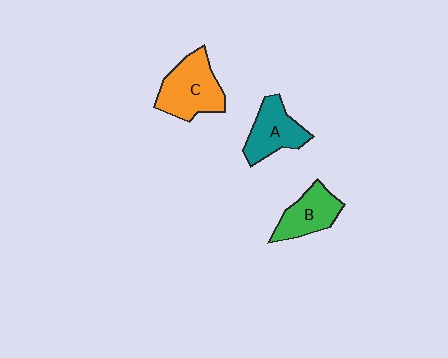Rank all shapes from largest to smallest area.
From largest to smallest: C (orange), A (teal), B (green).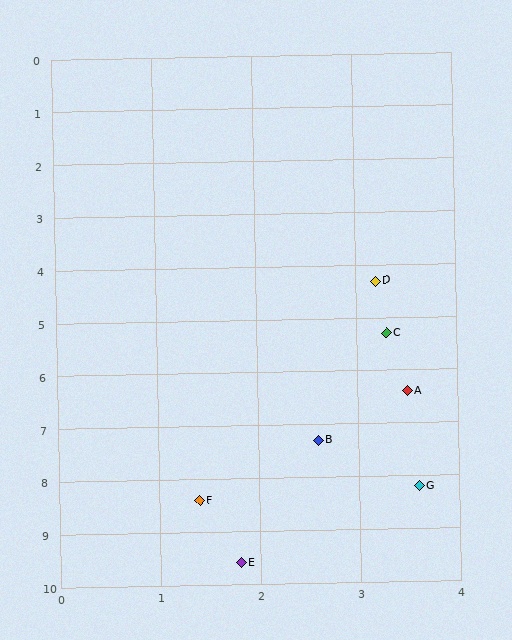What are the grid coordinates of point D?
Point D is at approximately (3.2, 4.3).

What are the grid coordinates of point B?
Point B is at approximately (2.6, 7.3).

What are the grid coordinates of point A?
Point A is at approximately (3.5, 6.4).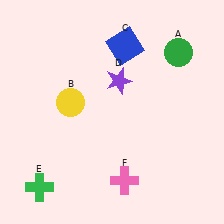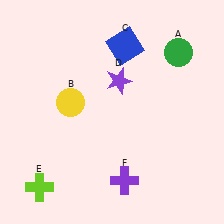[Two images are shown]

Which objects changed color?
E changed from green to lime. F changed from pink to purple.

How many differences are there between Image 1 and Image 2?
There are 2 differences between the two images.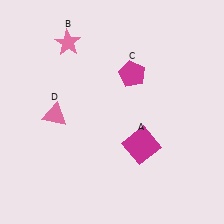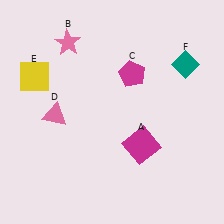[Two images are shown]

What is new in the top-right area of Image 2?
A teal diamond (F) was added in the top-right area of Image 2.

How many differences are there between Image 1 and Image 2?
There are 2 differences between the two images.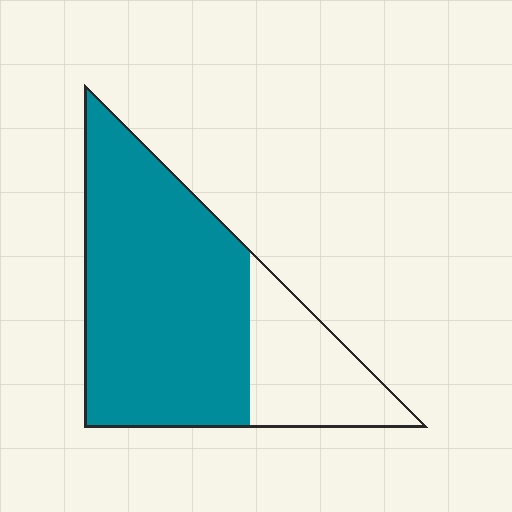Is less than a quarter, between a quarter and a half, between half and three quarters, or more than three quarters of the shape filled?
Between half and three quarters.